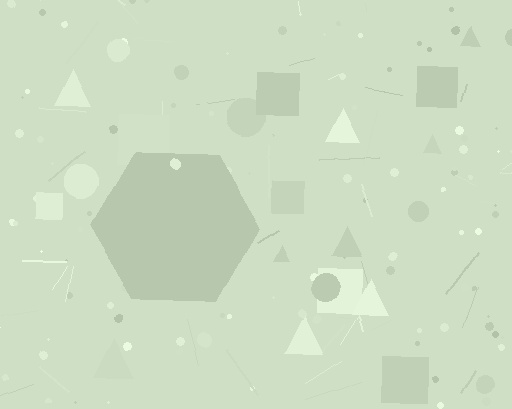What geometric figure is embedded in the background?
A hexagon is embedded in the background.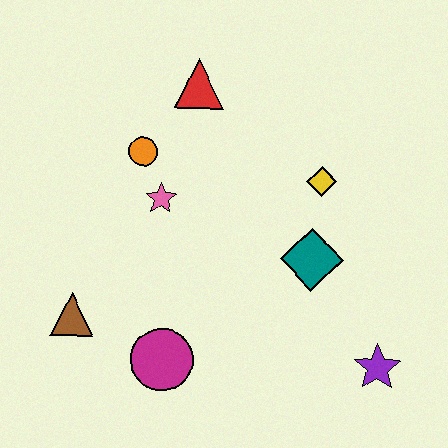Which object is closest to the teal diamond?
The yellow diamond is closest to the teal diamond.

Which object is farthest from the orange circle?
The purple star is farthest from the orange circle.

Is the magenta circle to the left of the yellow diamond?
Yes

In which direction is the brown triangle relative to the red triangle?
The brown triangle is below the red triangle.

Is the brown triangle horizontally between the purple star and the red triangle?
No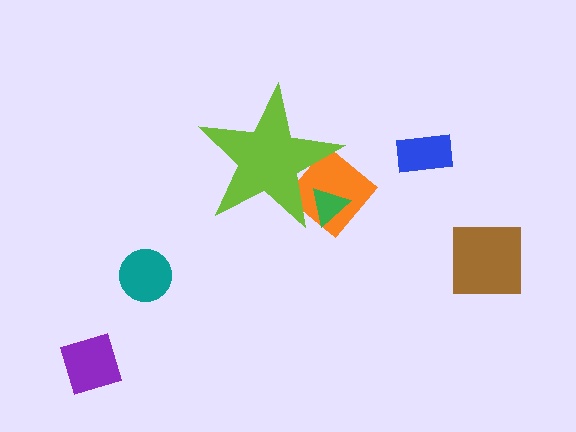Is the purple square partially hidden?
No, the purple square is fully visible.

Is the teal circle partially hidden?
No, the teal circle is fully visible.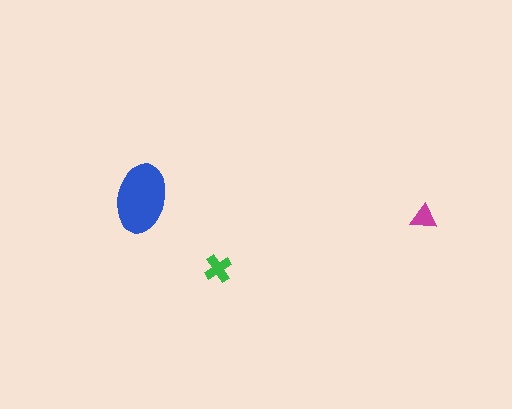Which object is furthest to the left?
The blue ellipse is leftmost.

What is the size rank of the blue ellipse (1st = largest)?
1st.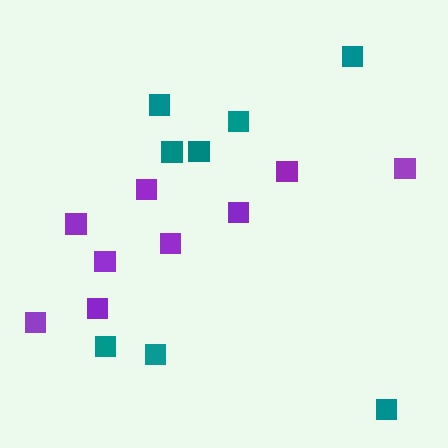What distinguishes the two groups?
There are 2 groups: one group of purple squares (9) and one group of teal squares (8).